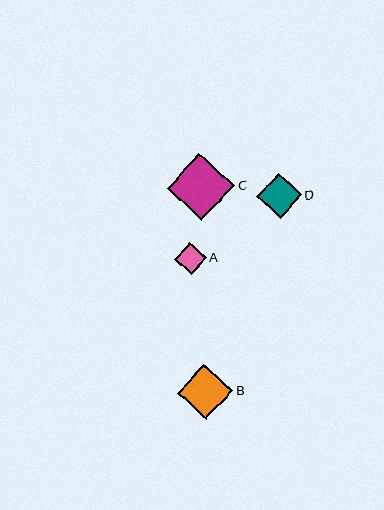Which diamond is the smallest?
Diamond A is the smallest with a size of approximately 31 pixels.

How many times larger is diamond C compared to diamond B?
Diamond C is approximately 1.2 times the size of diamond B.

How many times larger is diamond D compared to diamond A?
Diamond D is approximately 1.4 times the size of diamond A.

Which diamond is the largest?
Diamond C is the largest with a size of approximately 67 pixels.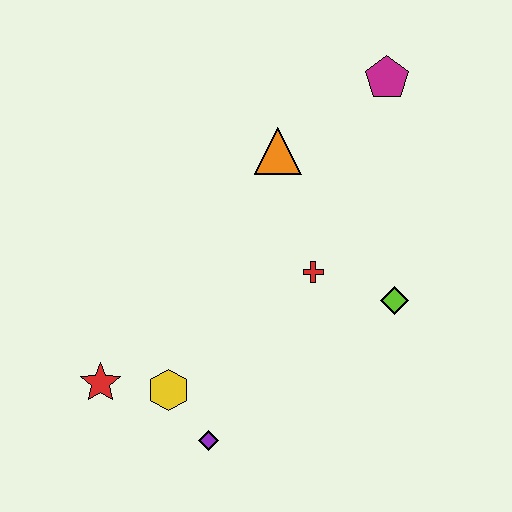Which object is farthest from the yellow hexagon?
The magenta pentagon is farthest from the yellow hexagon.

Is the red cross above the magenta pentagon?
No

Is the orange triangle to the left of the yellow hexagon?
No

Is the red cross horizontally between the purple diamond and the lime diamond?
Yes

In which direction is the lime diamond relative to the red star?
The lime diamond is to the right of the red star.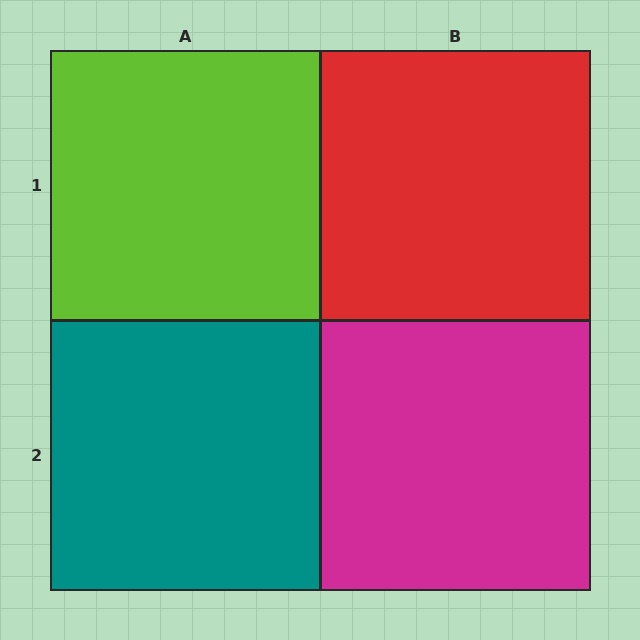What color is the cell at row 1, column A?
Lime.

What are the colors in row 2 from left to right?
Teal, magenta.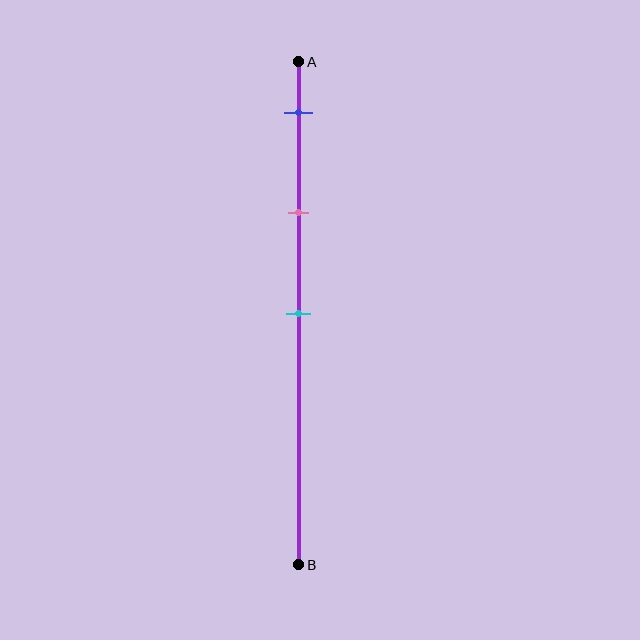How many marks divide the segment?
There are 3 marks dividing the segment.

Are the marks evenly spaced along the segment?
Yes, the marks are approximately evenly spaced.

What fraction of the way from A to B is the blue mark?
The blue mark is approximately 10% (0.1) of the way from A to B.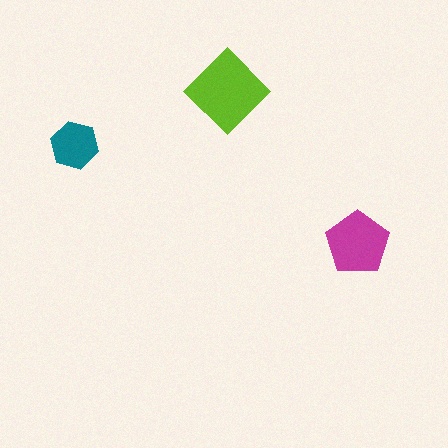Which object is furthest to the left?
The teal hexagon is leftmost.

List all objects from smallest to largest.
The teal hexagon, the magenta pentagon, the lime diamond.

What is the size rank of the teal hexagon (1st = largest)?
3rd.